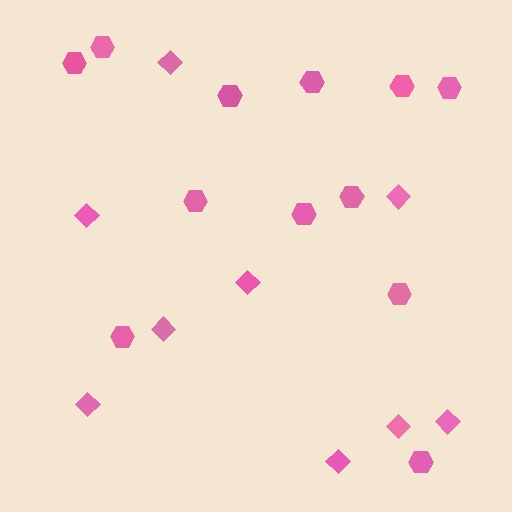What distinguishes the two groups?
There are 2 groups: one group of diamonds (9) and one group of hexagons (12).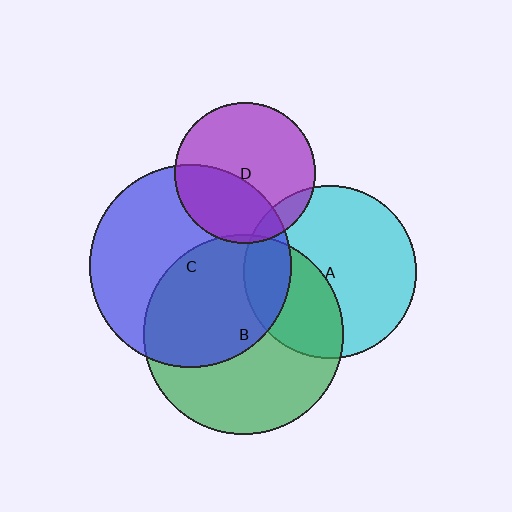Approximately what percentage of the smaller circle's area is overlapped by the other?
Approximately 50%.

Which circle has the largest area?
Circle C (blue).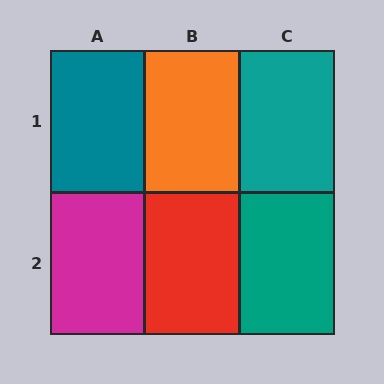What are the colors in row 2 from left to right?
Magenta, red, teal.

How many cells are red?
1 cell is red.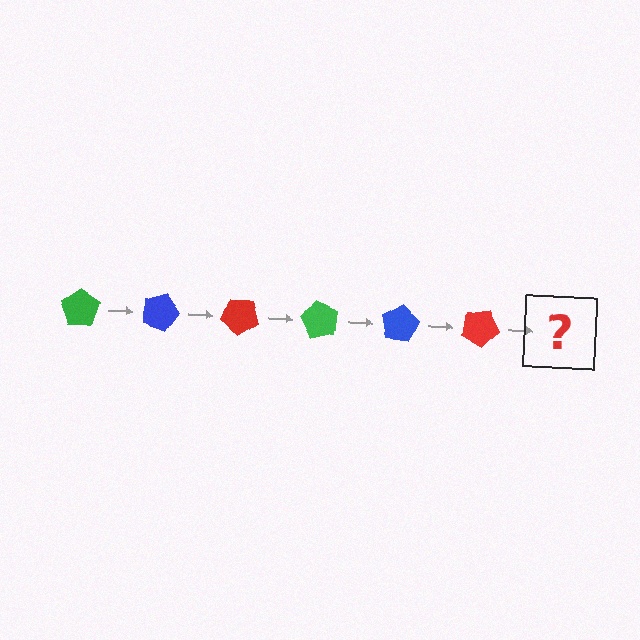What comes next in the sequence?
The next element should be a green pentagon, rotated 120 degrees from the start.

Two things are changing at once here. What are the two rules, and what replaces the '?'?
The two rules are that it rotates 20 degrees each step and the color cycles through green, blue, and red. The '?' should be a green pentagon, rotated 120 degrees from the start.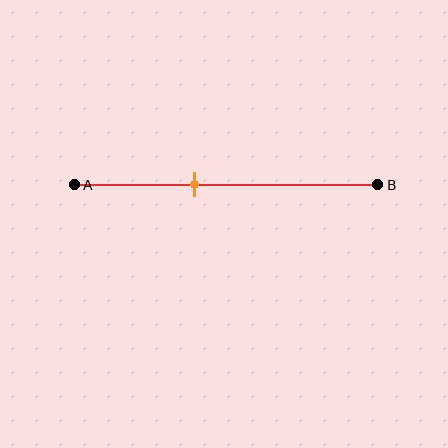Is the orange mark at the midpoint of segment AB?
No, the mark is at about 40% from A, not at the 50% midpoint.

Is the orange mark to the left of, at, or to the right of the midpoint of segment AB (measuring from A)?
The orange mark is to the left of the midpoint of segment AB.